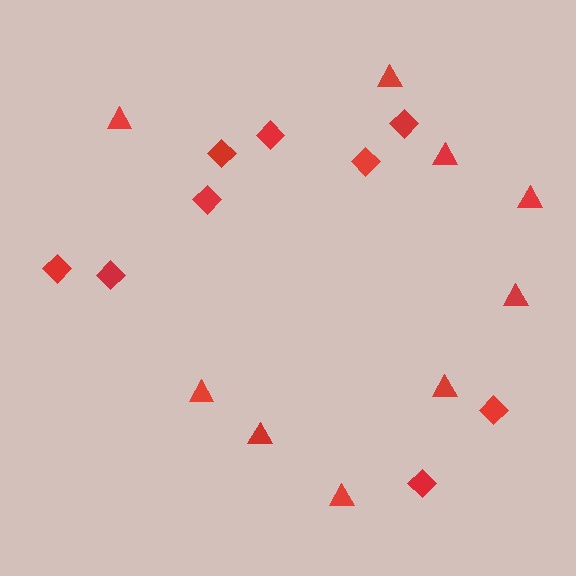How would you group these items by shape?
There are 2 groups: one group of triangles (9) and one group of diamonds (9).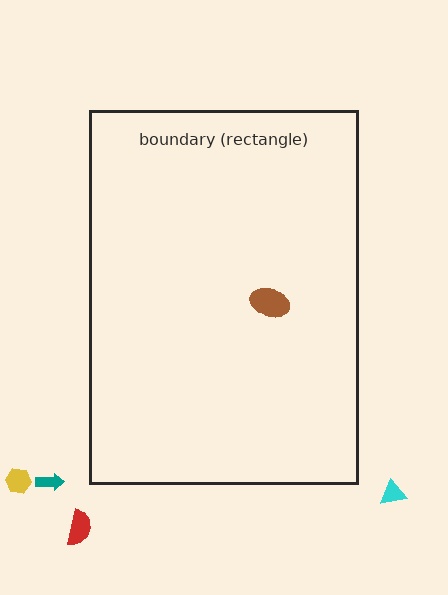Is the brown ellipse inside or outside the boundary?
Inside.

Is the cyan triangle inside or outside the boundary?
Outside.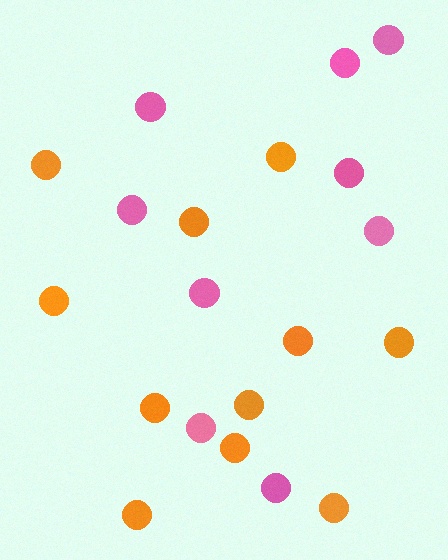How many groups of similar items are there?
There are 2 groups: one group of orange circles (11) and one group of pink circles (9).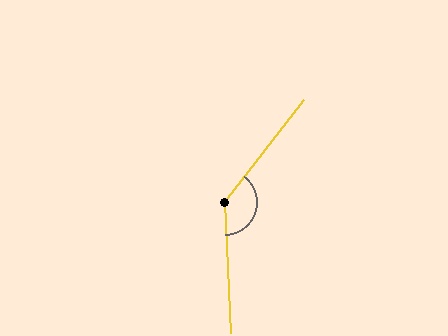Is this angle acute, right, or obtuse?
It is obtuse.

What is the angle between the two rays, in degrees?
Approximately 139 degrees.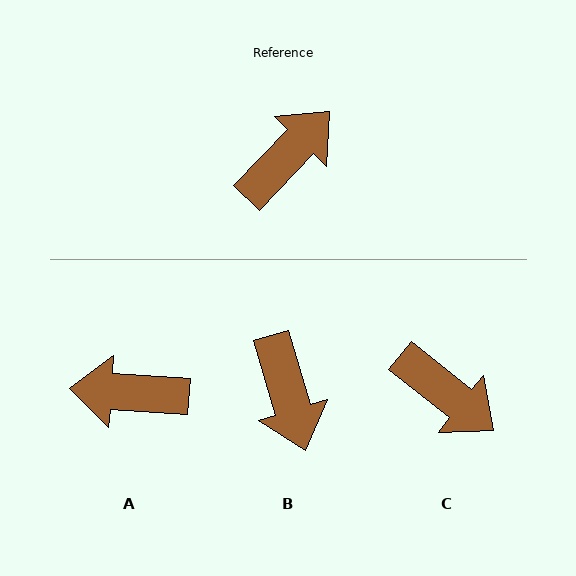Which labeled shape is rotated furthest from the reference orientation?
A, about 129 degrees away.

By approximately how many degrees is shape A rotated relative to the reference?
Approximately 129 degrees counter-clockwise.